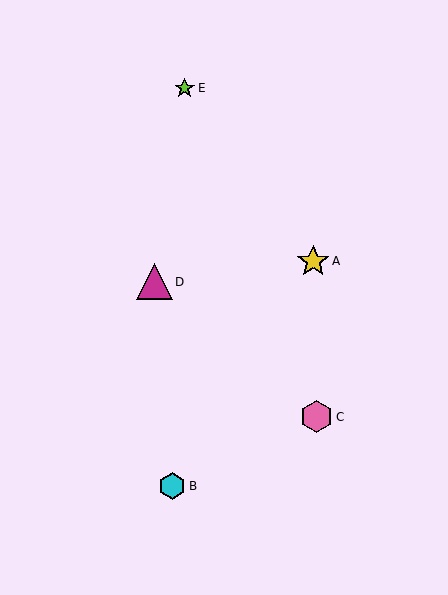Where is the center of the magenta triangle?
The center of the magenta triangle is at (154, 282).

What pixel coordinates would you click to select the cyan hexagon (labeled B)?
Click at (172, 486) to select the cyan hexagon B.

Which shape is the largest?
The magenta triangle (labeled D) is the largest.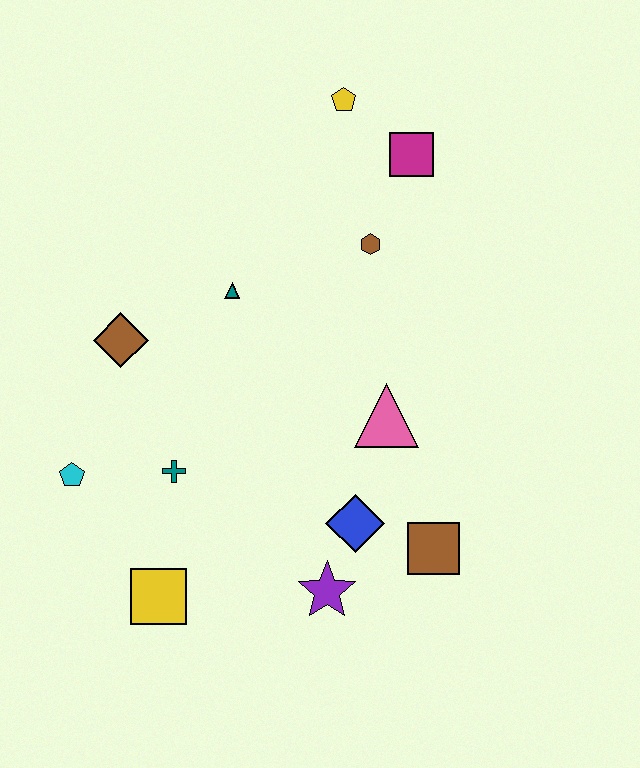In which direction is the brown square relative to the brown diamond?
The brown square is to the right of the brown diamond.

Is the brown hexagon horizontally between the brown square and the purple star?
Yes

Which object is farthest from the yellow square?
The yellow pentagon is farthest from the yellow square.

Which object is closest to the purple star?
The blue diamond is closest to the purple star.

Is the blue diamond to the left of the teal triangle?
No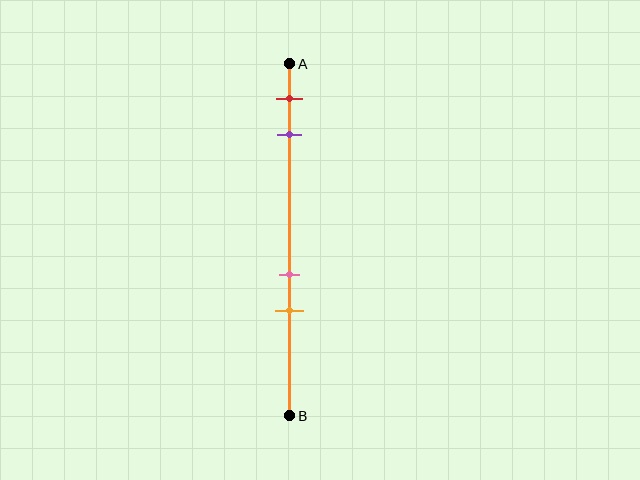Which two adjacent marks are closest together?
The pink and orange marks are the closest adjacent pair.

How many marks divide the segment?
There are 4 marks dividing the segment.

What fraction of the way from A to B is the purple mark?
The purple mark is approximately 20% (0.2) of the way from A to B.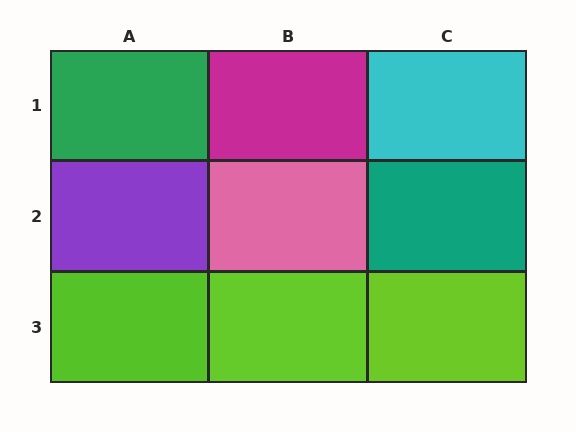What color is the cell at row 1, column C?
Cyan.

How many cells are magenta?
1 cell is magenta.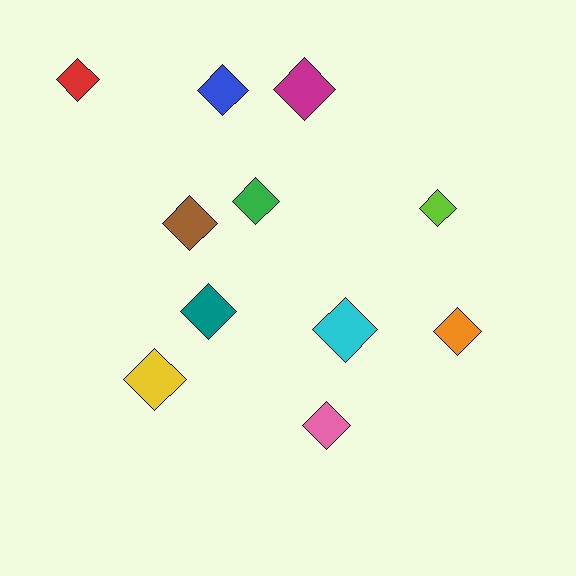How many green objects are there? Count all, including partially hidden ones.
There is 1 green object.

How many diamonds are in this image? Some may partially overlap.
There are 11 diamonds.